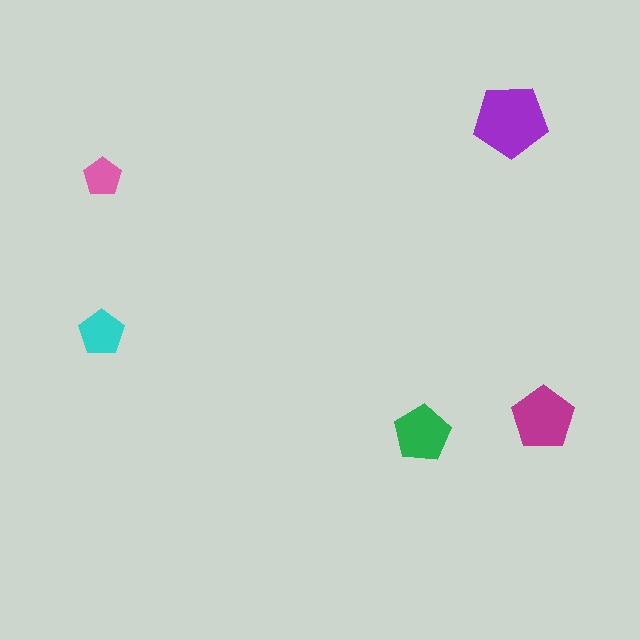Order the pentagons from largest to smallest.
the purple one, the magenta one, the green one, the cyan one, the pink one.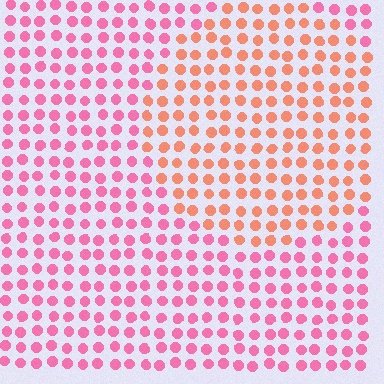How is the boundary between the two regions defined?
The boundary is defined purely by a slight shift in hue (about 40 degrees). Spacing, size, and orientation are identical on both sides.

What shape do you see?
I see a circle.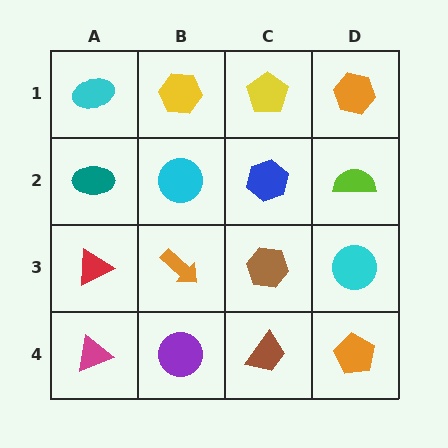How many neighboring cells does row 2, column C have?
4.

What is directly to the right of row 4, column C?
An orange pentagon.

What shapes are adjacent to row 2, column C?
A yellow pentagon (row 1, column C), a brown hexagon (row 3, column C), a cyan circle (row 2, column B), a lime semicircle (row 2, column D).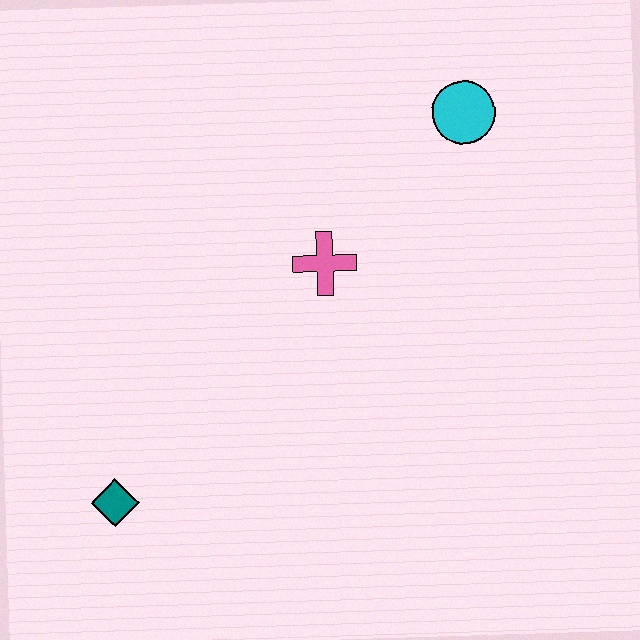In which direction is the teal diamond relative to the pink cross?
The teal diamond is below the pink cross.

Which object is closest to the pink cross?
The cyan circle is closest to the pink cross.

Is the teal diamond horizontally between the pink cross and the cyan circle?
No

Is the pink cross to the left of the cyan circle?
Yes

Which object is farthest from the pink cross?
The teal diamond is farthest from the pink cross.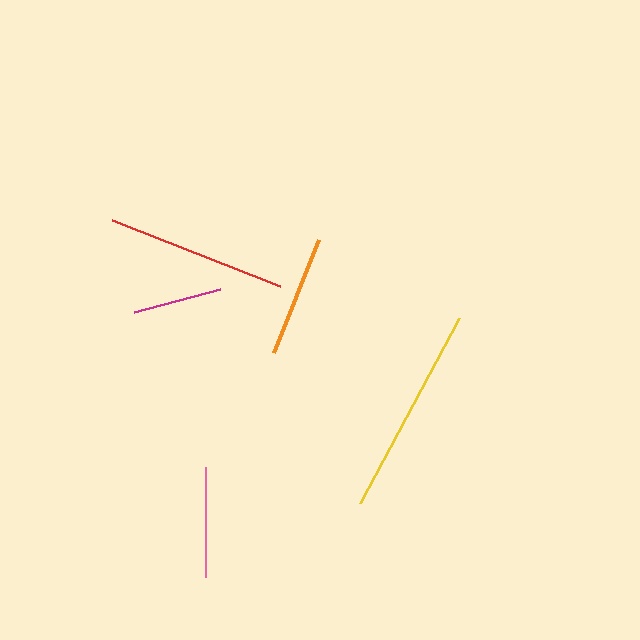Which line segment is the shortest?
The magenta line is the shortest at approximately 88 pixels.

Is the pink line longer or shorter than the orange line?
The orange line is longer than the pink line.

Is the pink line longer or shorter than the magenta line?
The pink line is longer than the magenta line.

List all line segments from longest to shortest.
From longest to shortest: yellow, red, orange, pink, magenta.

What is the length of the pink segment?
The pink segment is approximately 110 pixels long.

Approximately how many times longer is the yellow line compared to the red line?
The yellow line is approximately 1.2 times the length of the red line.